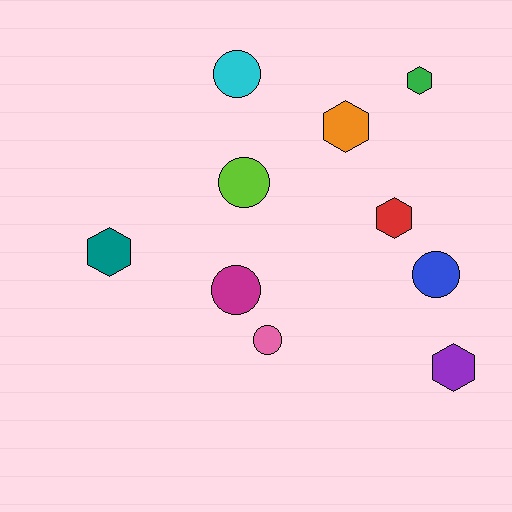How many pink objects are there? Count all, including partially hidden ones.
There is 1 pink object.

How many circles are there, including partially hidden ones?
There are 5 circles.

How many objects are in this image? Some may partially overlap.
There are 10 objects.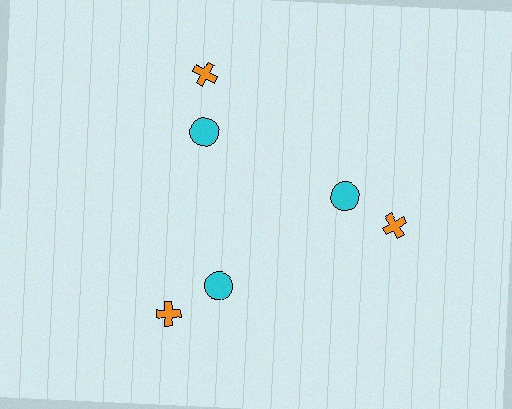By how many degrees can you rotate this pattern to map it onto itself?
The pattern maps onto itself every 120 degrees of rotation.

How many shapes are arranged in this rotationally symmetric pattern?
There are 6 shapes, arranged in 3 groups of 2.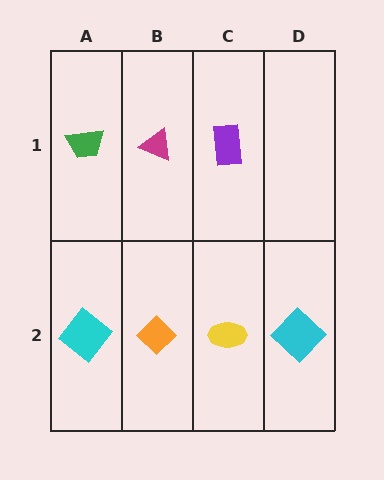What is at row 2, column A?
A cyan diamond.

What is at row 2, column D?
A cyan diamond.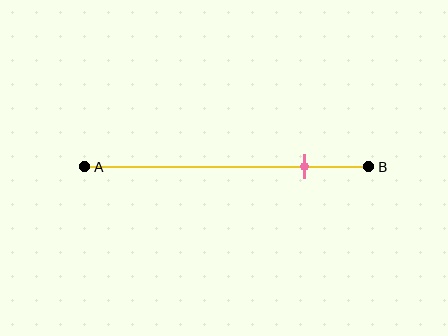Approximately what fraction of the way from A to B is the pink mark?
The pink mark is approximately 75% of the way from A to B.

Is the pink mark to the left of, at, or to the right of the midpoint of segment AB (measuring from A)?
The pink mark is to the right of the midpoint of segment AB.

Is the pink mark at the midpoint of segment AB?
No, the mark is at about 75% from A, not at the 50% midpoint.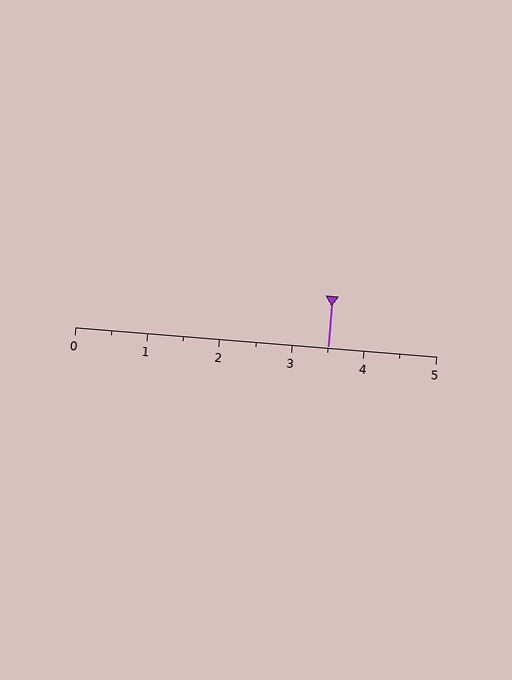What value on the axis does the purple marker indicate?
The marker indicates approximately 3.5.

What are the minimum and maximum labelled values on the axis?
The axis runs from 0 to 5.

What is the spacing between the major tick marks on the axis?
The major ticks are spaced 1 apart.